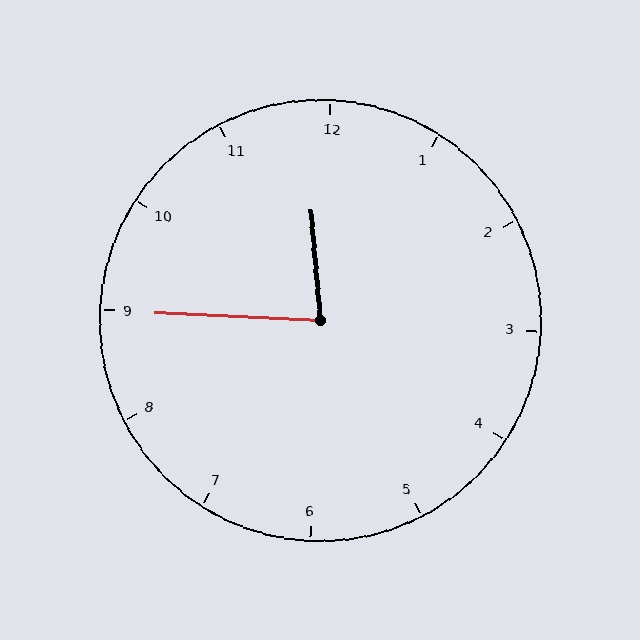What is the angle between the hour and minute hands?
Approximately 82 degrees.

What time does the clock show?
11:45.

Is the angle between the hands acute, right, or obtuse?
It is acute.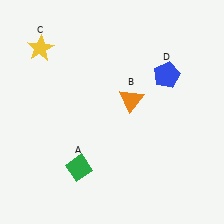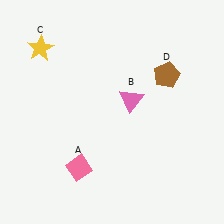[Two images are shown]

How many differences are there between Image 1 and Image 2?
There are 3 differences between the two images.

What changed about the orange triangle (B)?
In Image 1, B is orange. In Image 2, it changed to pink.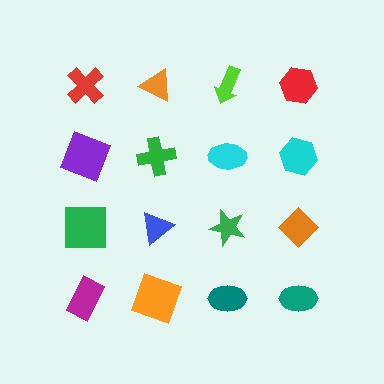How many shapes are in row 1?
4 shapes.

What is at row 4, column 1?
A magenta rectangle.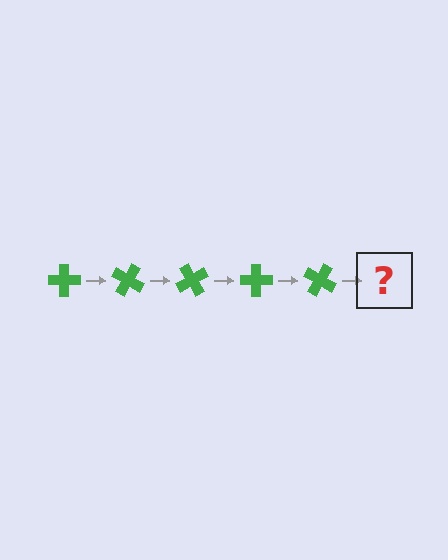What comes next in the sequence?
The next element should be a green cross rotated 150 degrees.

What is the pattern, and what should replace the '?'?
The pattern is that the cross rotates 30 degrees each step. The '?' should be a green cross rotated 150 degrees.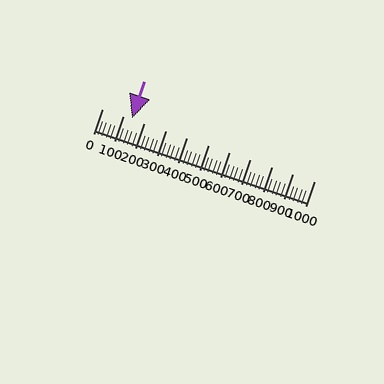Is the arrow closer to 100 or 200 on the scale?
The arrow is closer to 100.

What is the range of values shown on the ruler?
The ruler shows values from 0 to 1000.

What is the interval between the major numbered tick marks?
The major tick marks are spaced 100 units apart.